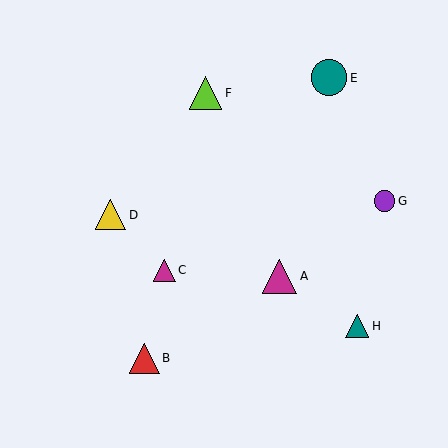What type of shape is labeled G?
Shape G is a purple circle.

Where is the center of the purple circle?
The center of the purple circle is at (384, 201).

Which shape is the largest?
The teal circle (labeled E) is the largest.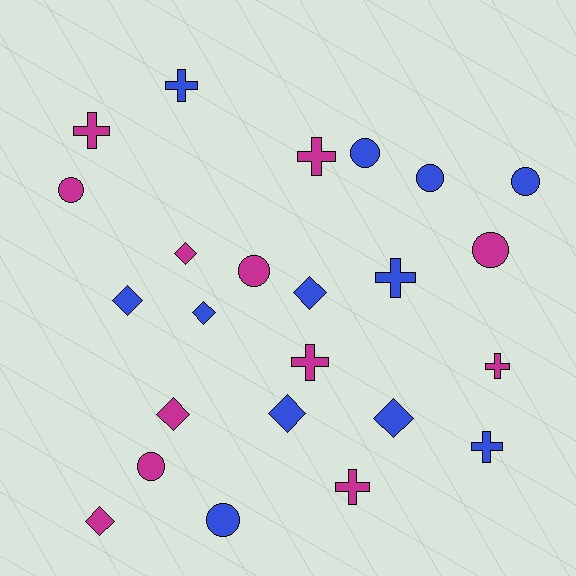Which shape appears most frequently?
Diamond, with 8 objects.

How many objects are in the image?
There are 24 objects.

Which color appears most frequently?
Blue, with 12 objects.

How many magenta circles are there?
There are 4 magenta circles.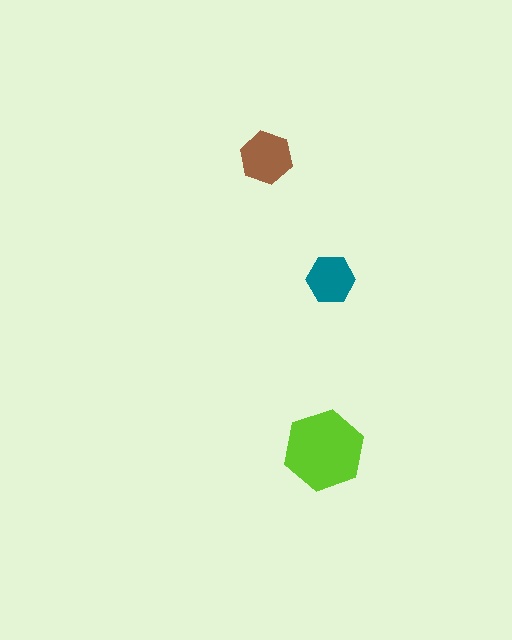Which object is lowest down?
The lime hexagon is bottommost.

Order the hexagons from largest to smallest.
the lime one, the brown one, the teal one.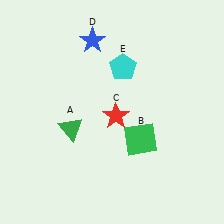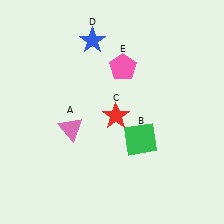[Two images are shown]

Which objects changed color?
A changed from green to pink. E changed from cyan to pink.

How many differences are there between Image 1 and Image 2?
There are 2 differences between the two images.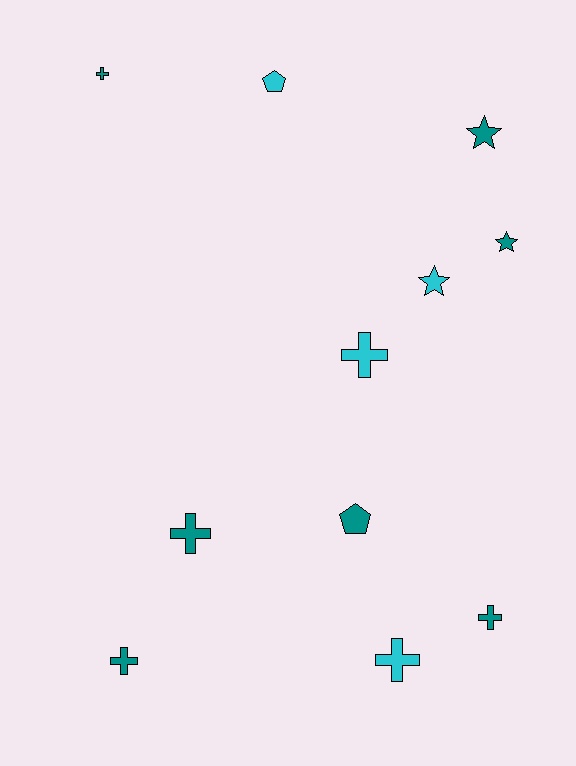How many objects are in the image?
There are 11 objects.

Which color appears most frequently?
Teal, with 7 objects.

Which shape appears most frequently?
Cross, with 6 objects.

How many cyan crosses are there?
There are 2 cyan crosses.